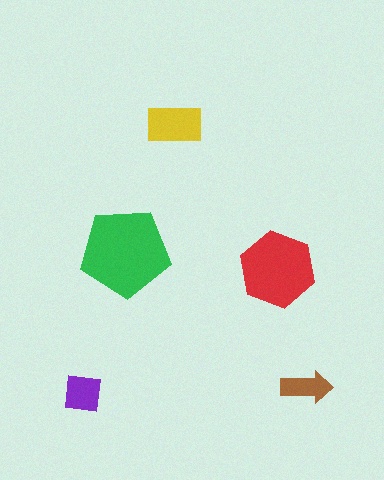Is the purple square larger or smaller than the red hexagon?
Smaller.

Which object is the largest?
The green pentagon.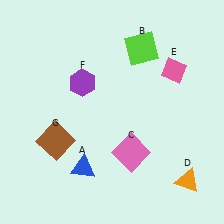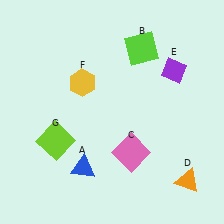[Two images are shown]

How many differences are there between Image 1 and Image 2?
There are 3 differences between the two images.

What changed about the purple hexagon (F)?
In Image 1, F is purple. In Image 2, it changed to yellow.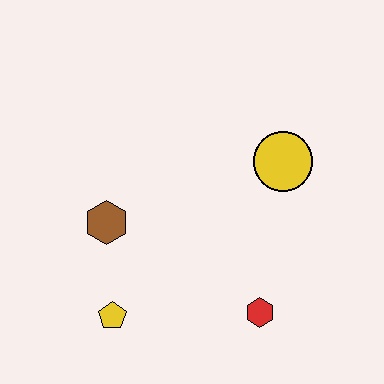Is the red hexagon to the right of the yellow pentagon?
Yes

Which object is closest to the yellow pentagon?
The brown hexagon is closest to the yellow pentagon.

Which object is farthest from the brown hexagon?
The yellow circle is farthest from the brown hexagon.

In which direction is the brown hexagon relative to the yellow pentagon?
The brown hexagon is above the yellow pentagon.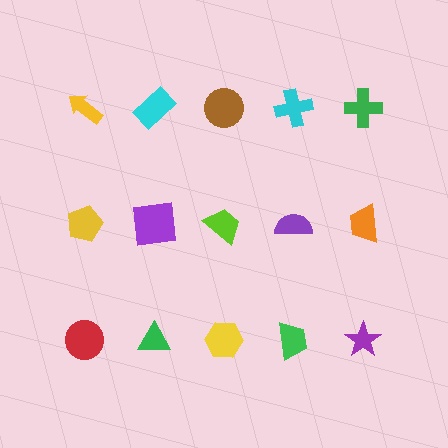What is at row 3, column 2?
A green triangle.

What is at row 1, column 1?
A yellow arrow.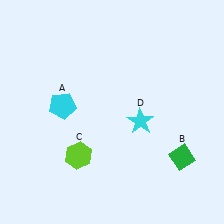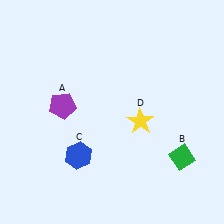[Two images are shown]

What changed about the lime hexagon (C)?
In Image 1, C is lime. In Image 2, it changed to blue.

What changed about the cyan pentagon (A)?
In Image 1, A is cyan. In Image 2, it changed to purple.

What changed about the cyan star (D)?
In Image 1, D is cyan. In Image 2, it changed to yellow.